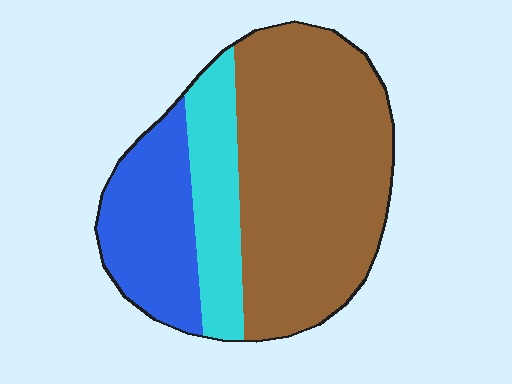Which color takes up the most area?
Brown, at roughly 60%.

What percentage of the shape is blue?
Blue takes up about one quarter (1/4) of the shape.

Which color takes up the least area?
Cyan, at roughly 20%.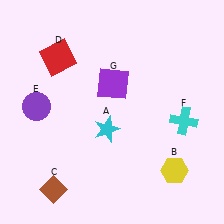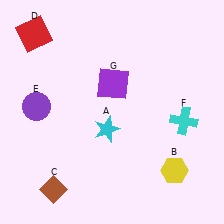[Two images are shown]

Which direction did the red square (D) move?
The red square (D) moved left.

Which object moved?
The red square (D) moved left.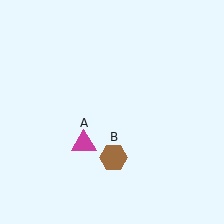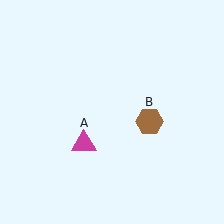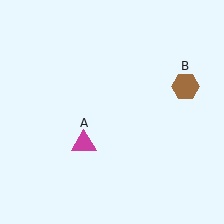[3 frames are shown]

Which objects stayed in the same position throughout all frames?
Magenta triangle (object A) remained stationary.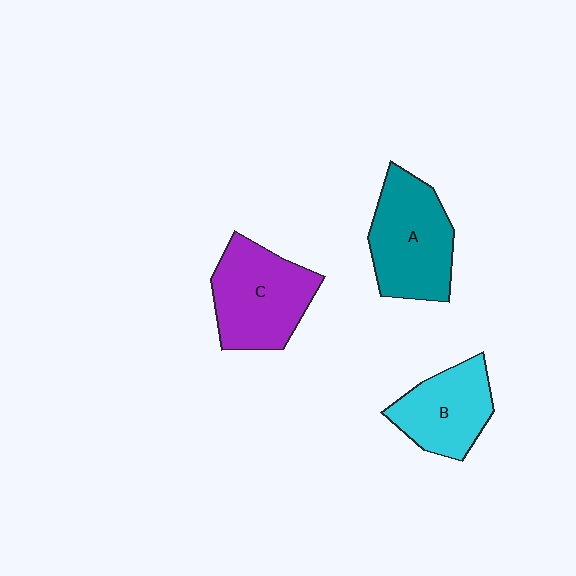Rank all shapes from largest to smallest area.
From largest to smallest: C (purple), A (teal), B (cyan).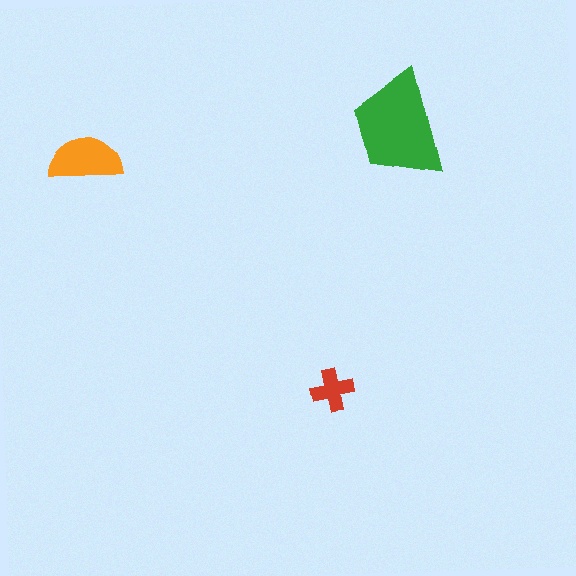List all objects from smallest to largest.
The red cross, the orange semicircle, the green trapezoid.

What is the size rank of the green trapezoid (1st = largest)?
1st.